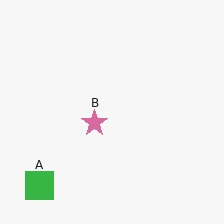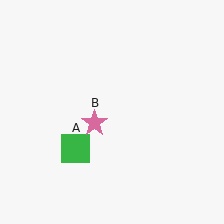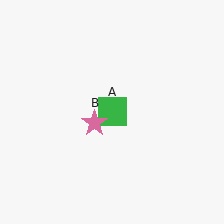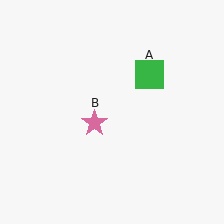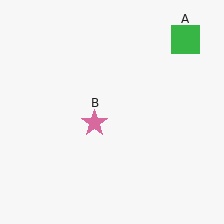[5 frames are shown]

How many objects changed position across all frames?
1 object changed position: green square (object A).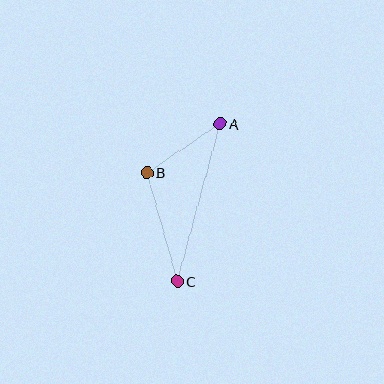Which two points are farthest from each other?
Points A and C are farthest from each other.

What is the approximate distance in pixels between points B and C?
The distance between B and C is approximately 113 pixels.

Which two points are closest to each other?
Points A and B are closest to each other.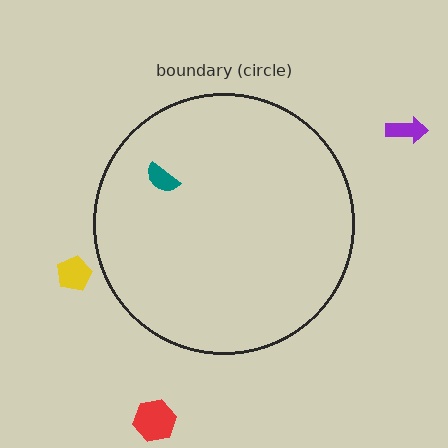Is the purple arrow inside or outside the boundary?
Outside.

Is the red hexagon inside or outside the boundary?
Outside.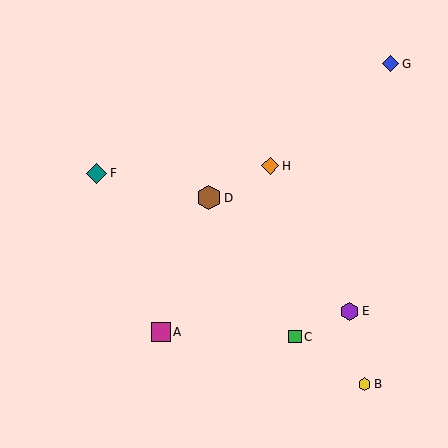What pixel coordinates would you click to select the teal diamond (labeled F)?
Click at (97, 173) to select the teal diamond F.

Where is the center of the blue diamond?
The center of the blue diamond is at (391, 64).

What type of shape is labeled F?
Shape F is a teal diamond.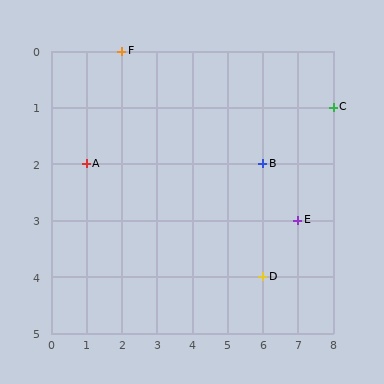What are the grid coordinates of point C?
Point C is at grid coordinates (8, 1).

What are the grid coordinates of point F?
Point F is at grid coordinates (2, 0).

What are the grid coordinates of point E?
Point E is at grid coordinates (7, 3).